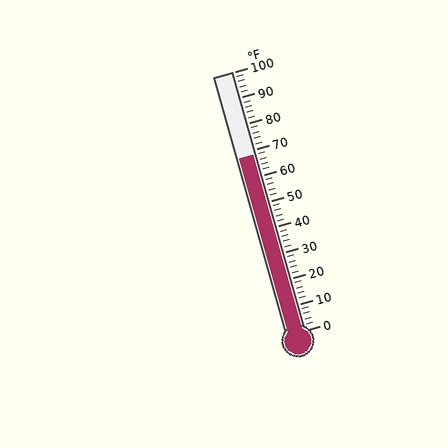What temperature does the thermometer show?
The thermometer shows approximately 68°F.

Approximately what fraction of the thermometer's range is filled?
The thermometer is filled to approximately 70% of its range.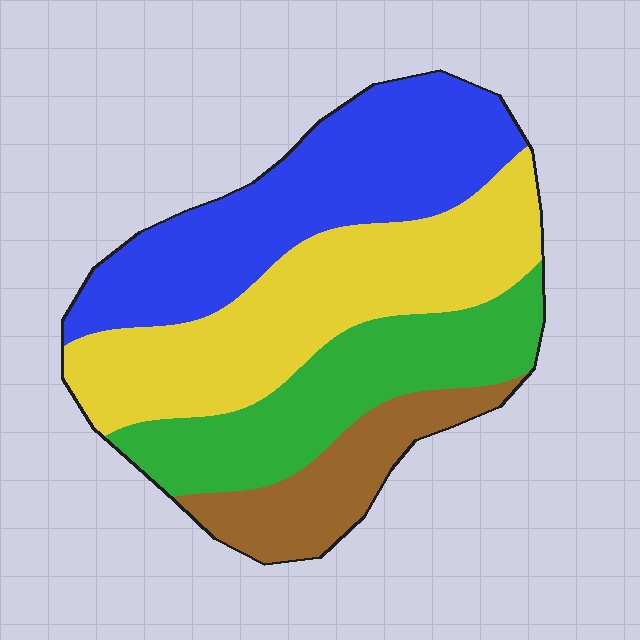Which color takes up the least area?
Brown, at roughly 15%.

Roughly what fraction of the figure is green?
Green takes up less than a quarter of the figure.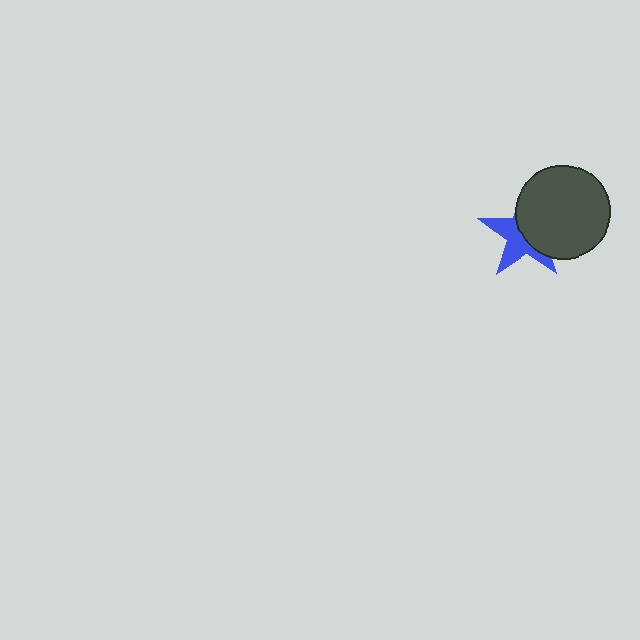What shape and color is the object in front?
The object in front is a dark gray circle.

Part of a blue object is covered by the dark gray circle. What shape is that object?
It is a star.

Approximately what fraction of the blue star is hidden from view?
Roughly 53% of the blue star is hidden behind the dark gray circle.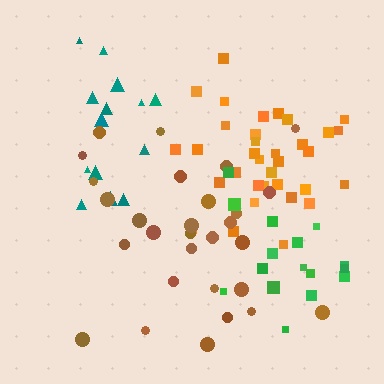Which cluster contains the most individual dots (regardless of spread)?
Orange (34).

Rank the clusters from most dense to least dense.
orange, brown, green, teal.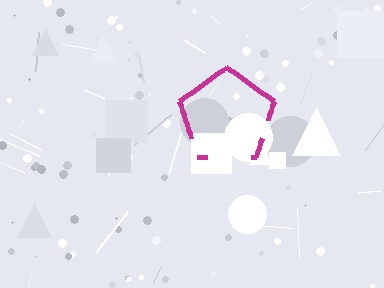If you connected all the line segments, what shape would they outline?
They would outline a pentagon.